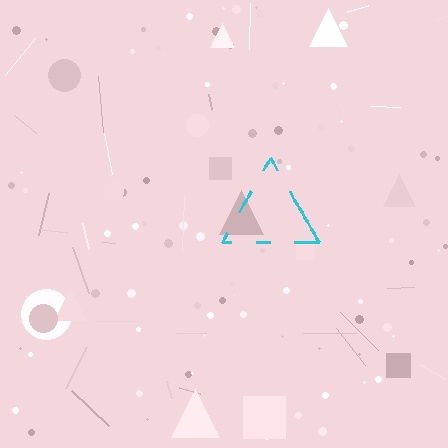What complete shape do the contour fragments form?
The contour fragments form a triangle.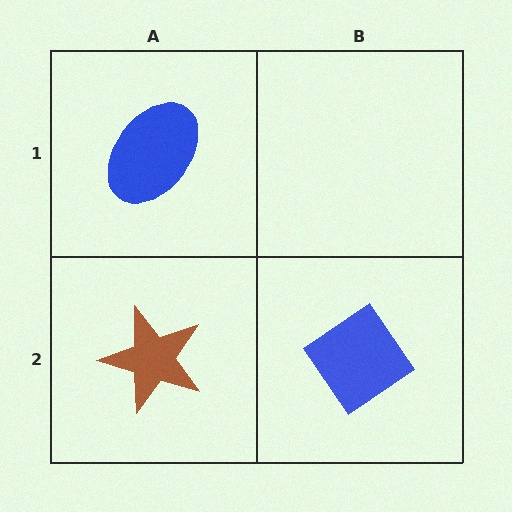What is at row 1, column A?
A blue ellipse.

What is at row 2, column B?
A blue diamond.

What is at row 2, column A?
A brown star.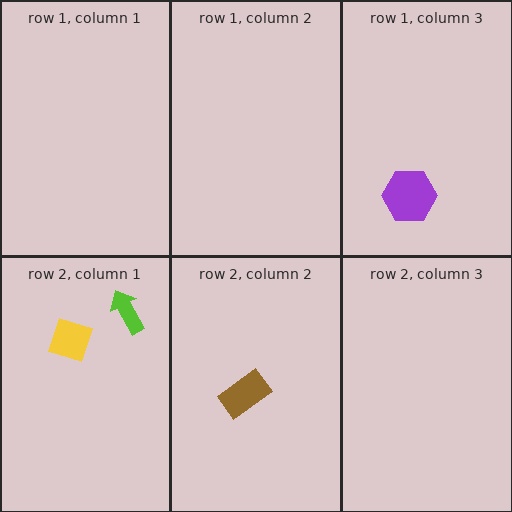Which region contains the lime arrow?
The row 2, column 1 region.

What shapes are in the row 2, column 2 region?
The brown rectangle.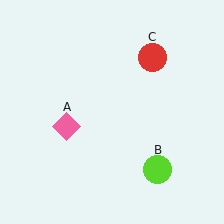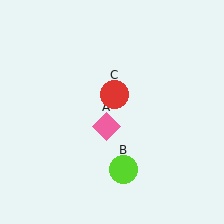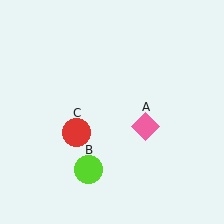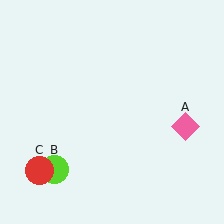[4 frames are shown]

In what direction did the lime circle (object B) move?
The lime circle (object B) moved left.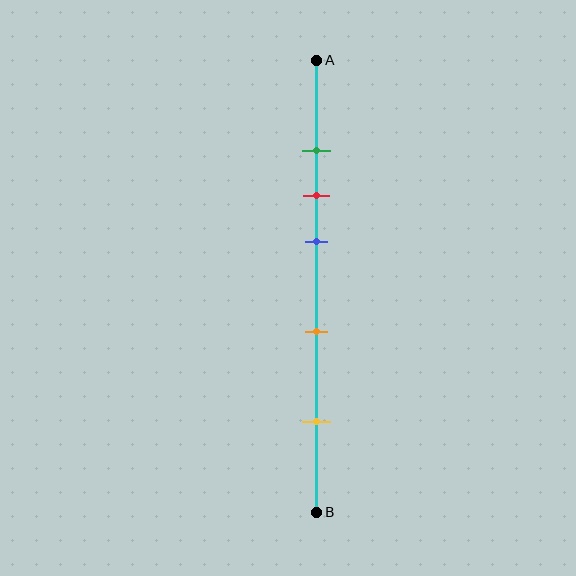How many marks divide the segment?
There are 5 marks dividing the segment.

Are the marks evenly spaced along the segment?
No, the marks are not evenly spaced.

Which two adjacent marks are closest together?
The green and red marks are the closest adjacent pair.